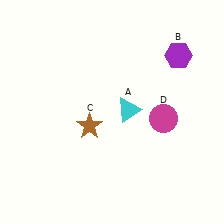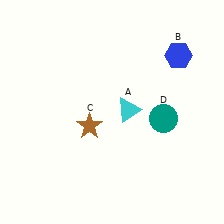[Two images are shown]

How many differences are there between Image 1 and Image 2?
There are 2 differences between the two images.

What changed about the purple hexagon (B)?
In Image 1, B is purple. In Image 2, it changed to blue.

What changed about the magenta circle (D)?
In Image 1, D is magenta. In Image 2, it changed to teal.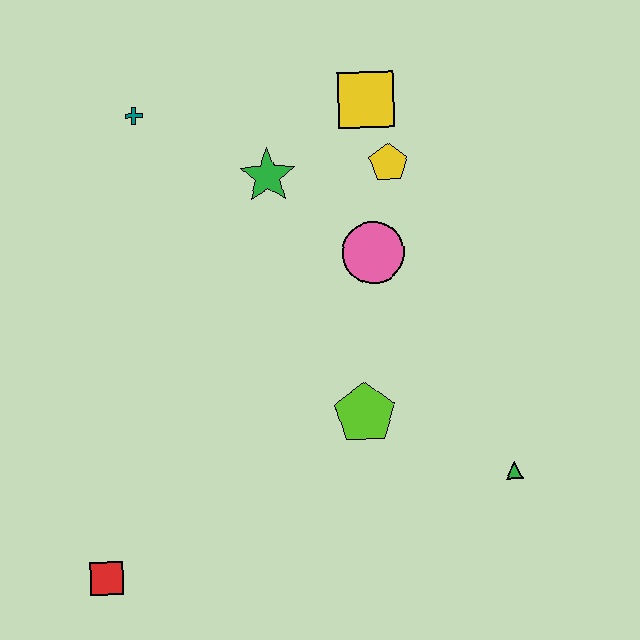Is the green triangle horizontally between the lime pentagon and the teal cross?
No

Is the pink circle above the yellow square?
No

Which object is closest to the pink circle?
The yellow pentagon is closest to the pink circle.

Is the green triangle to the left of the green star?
No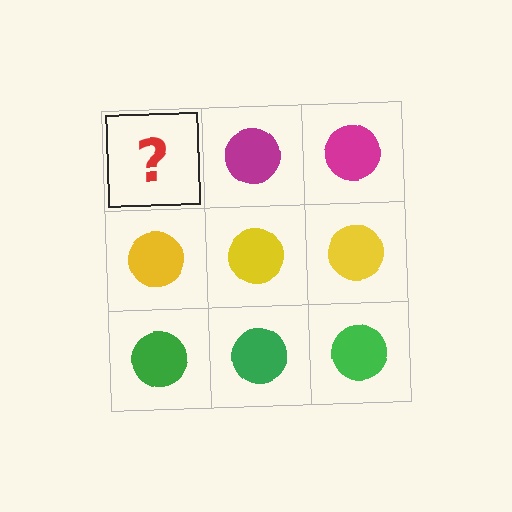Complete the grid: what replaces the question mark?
The question mark should be replaced with a magenta circle.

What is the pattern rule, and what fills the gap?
The rule is that each row has a consistent color. The gap should be filled with a magenta circle.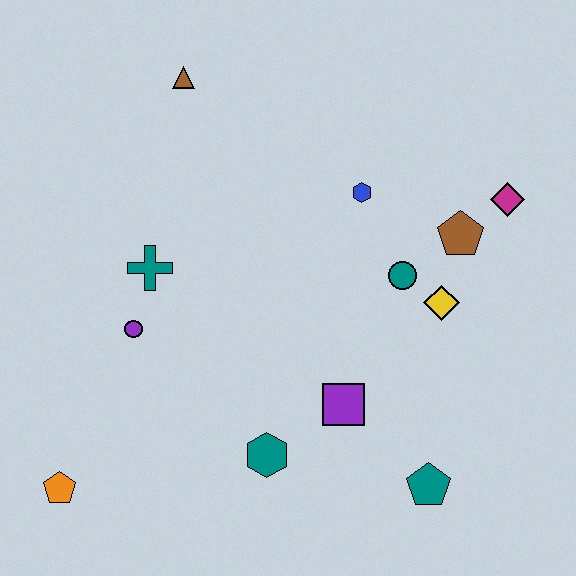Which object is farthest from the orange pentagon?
The magenta diamond is farthest from the orange pentagon.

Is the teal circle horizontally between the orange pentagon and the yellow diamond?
Yes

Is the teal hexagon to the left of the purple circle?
No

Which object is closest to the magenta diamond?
The brown pentagon is closest to the magenta diamond.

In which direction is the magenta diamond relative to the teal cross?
The magenta diamond is to the right of the teal cross.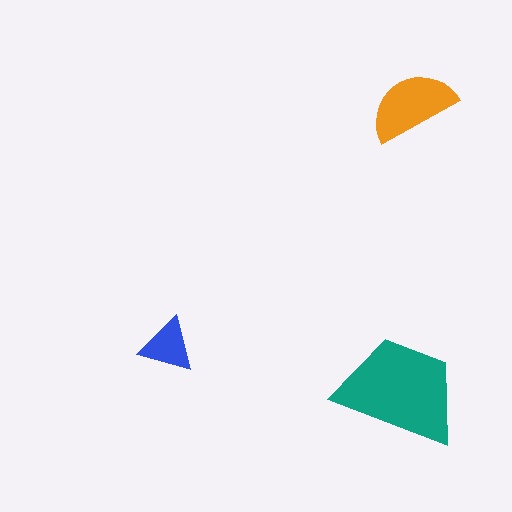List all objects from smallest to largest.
The blue triangle, the orange semicircle, the teal trapezoid.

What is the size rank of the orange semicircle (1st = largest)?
2nd.